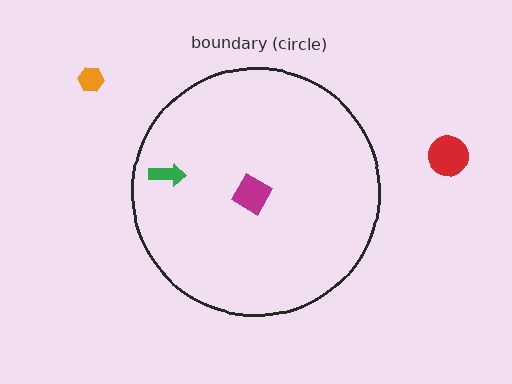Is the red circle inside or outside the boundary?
Outside.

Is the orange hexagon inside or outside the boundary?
Outside.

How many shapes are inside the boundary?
2 inside, 2 outside.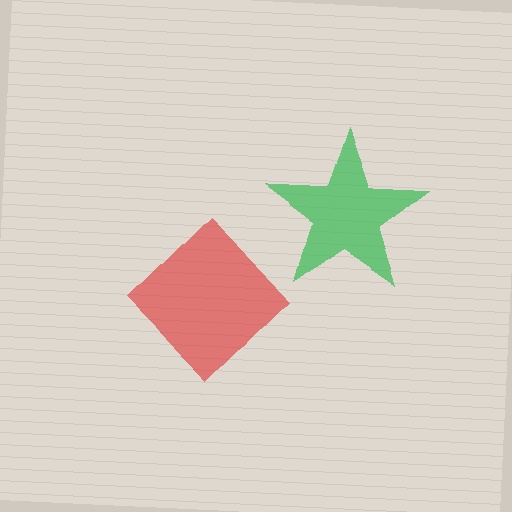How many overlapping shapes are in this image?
There are 2 overlapping shapes in the image.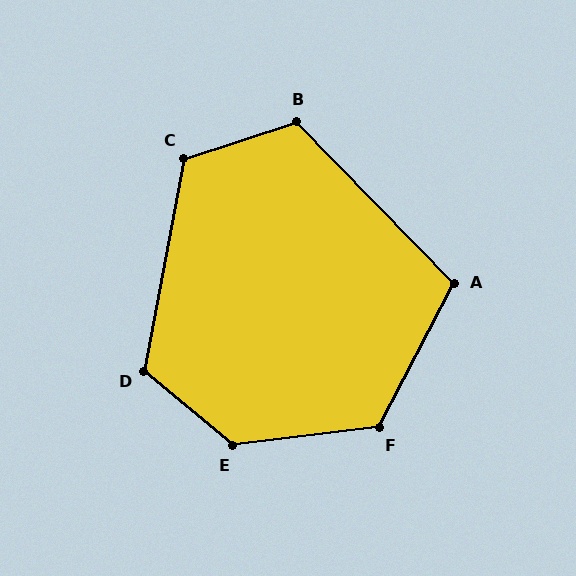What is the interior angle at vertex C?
Approximately 118 degrees (obtuse).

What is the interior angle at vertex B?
Approximately 116 degrees (obtuse).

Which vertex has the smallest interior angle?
A, at approximately 108 degrees.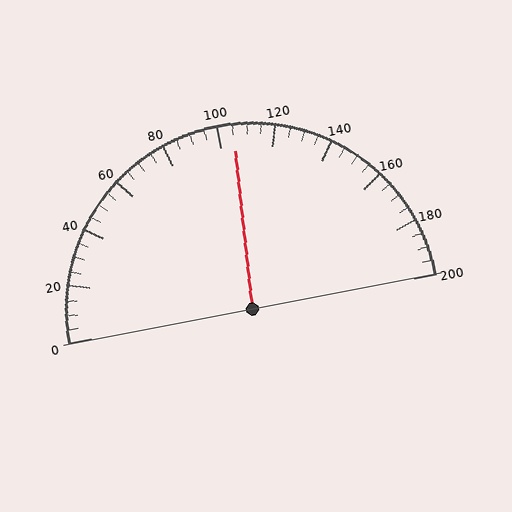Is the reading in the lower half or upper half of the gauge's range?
The reading is in the upper half of the range (0 to 200).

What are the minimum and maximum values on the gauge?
The gauge ranges from 0 to 200.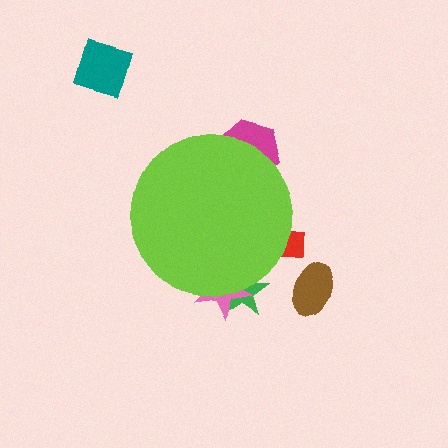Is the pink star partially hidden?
Yes, the pink star is partially hidden behind the lime circle.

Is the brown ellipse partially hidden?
No, the brown ellipse is fully visible.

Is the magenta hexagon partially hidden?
Yes, the magenta hexagon is partially hidden behind the lime circle.